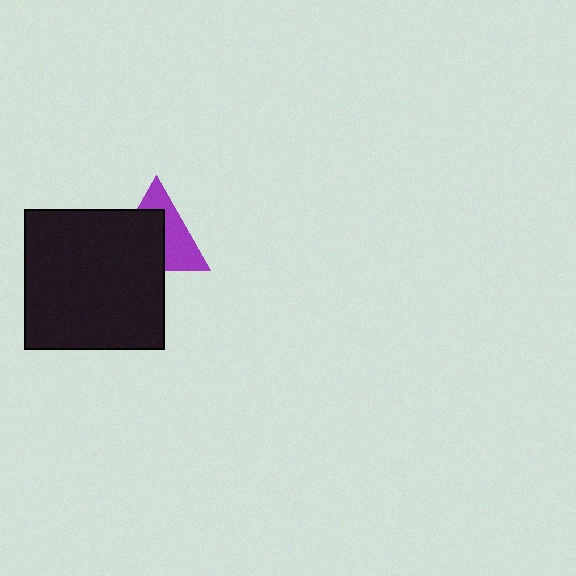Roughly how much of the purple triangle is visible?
About half of it is visible (roughly 46%).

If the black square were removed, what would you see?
You would see the complete purple triangle.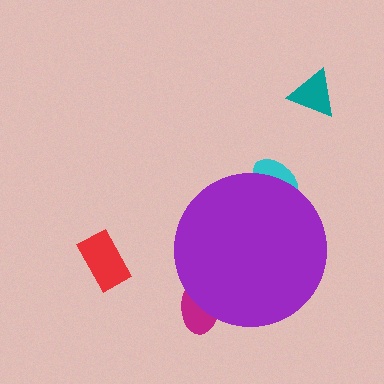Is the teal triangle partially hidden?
No, the teal triangle is fully visible.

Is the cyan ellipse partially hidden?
Yes, the cyan ellipse is partially hidden behind the purple circle.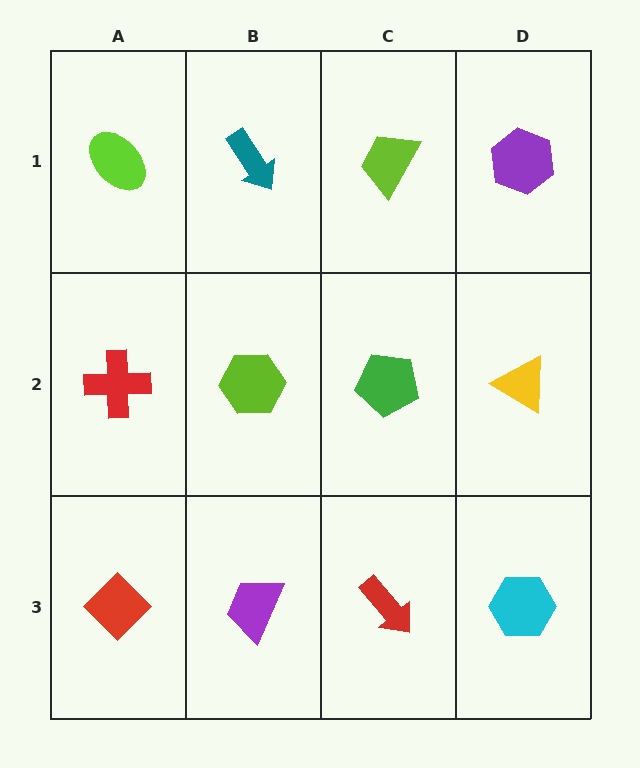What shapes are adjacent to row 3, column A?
A red cross (row 2, column A), a purple trapezoid (row 3, column B).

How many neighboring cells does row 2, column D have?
3.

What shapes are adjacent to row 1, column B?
A lime hexagon (row 2, column B), a lime ellipse (row 1, column A), a lime trapezoid (row 1, column C).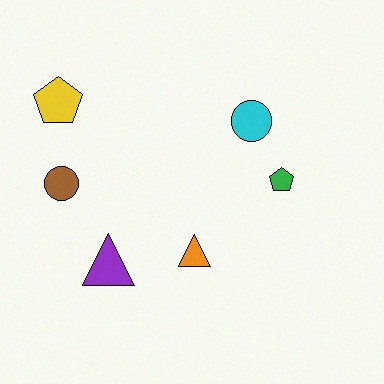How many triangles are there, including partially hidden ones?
There are 2 triangles.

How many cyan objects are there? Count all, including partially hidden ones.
There is 1 cyan object.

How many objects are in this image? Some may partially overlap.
There are 6 objects.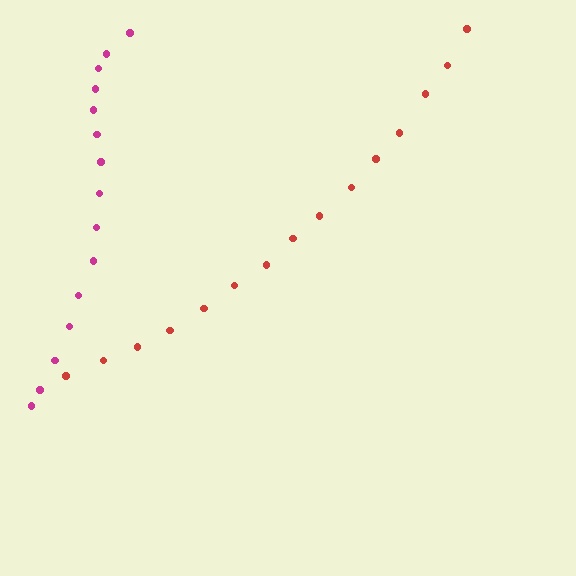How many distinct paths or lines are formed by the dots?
There are 2 distinct paths.